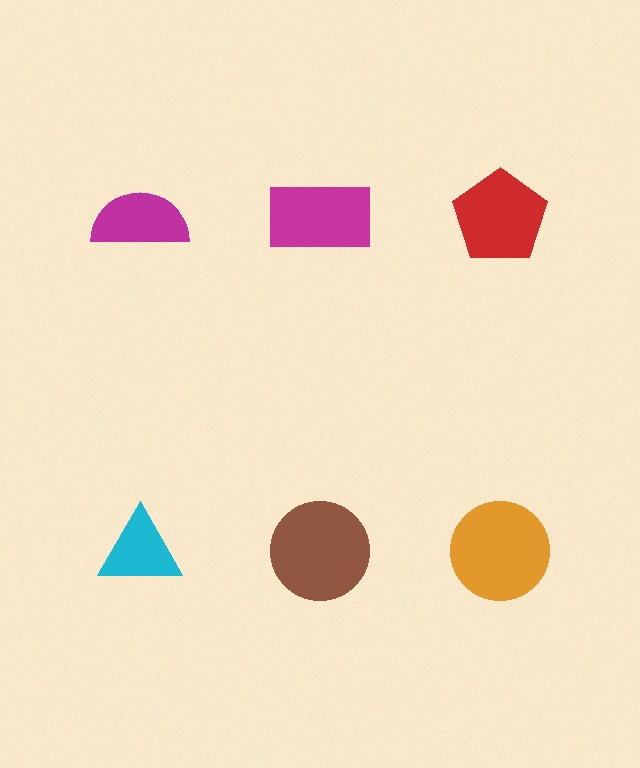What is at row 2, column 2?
A brown circle.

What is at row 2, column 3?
An orange circle.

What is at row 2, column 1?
A cyan triangle.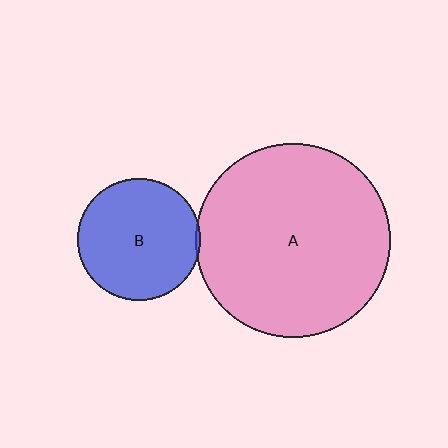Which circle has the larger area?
Circle A (pink).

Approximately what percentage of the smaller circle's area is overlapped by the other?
Approximately 5%.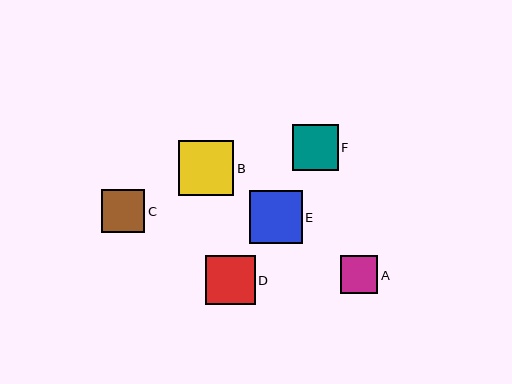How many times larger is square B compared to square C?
Square B is approximately 1.3 times the size of square C.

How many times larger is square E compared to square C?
Square E is approximately 1.2 times the size of square C.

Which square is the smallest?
Square A is the smallest with a size of approximately 38 pixels.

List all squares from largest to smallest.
From largest to smallest: B, E, D, F, C, A.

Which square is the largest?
Square B is the largest with a size of approximately 55 pixels.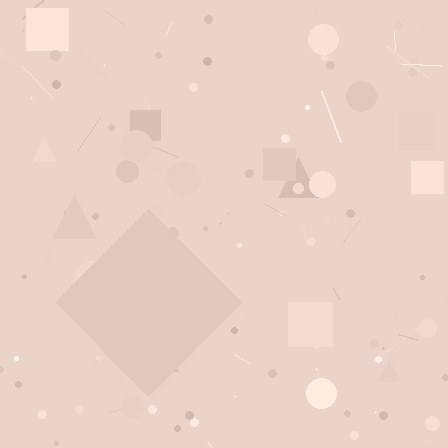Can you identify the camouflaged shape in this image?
The camouflaged shape is a diamond.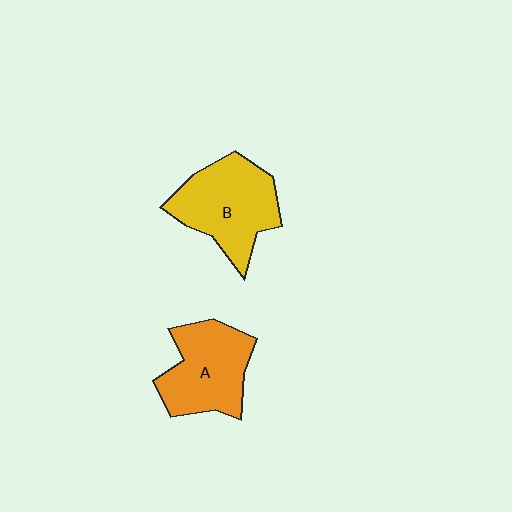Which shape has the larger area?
Shape B (yellow).